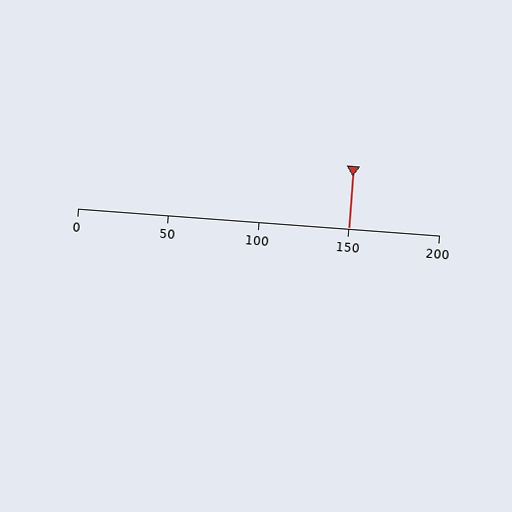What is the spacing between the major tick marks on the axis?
The major ticks are spaced 50 apart.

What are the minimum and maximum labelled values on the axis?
The axis runs from 0 to 200.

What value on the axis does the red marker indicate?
The marker indicates approximately 150.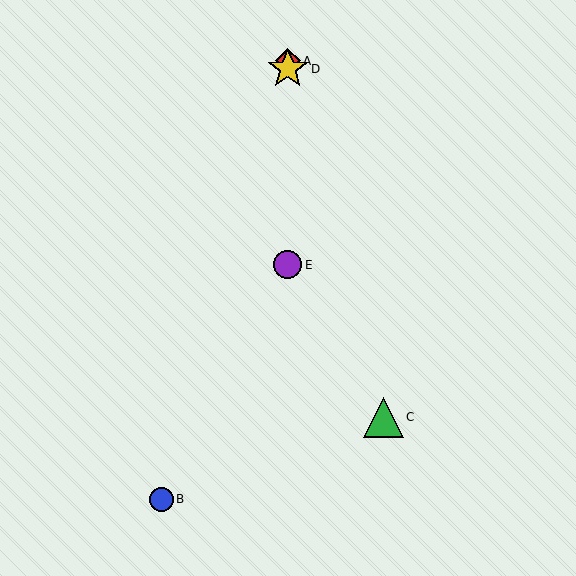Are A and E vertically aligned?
Yes, both are at x≈288.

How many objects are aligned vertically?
3 objects (A, D, E) are aligned vertically.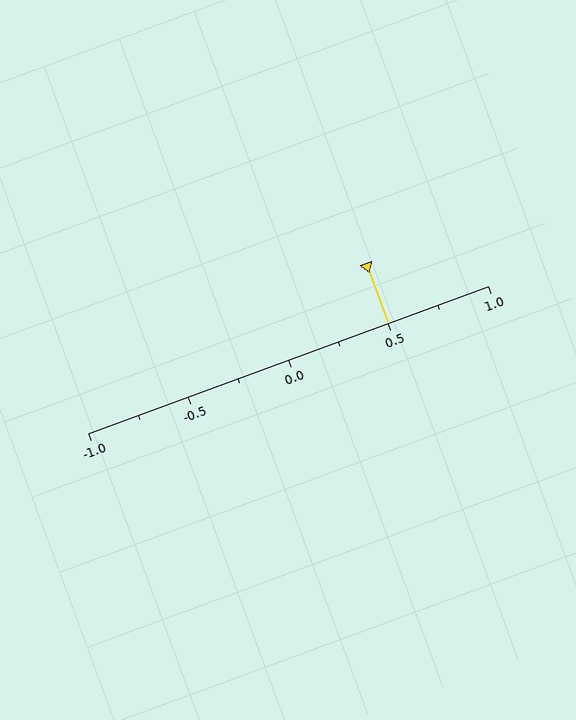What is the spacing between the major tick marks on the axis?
The major ticks are spaced 0.5 apart.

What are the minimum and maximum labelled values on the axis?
The axis runs from -1.0 to 1.0.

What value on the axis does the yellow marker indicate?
The marker indicates approximately 0.5.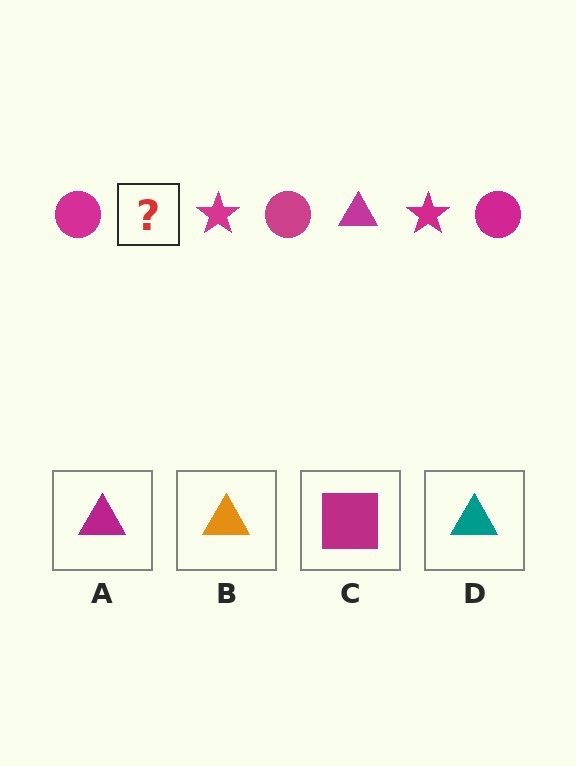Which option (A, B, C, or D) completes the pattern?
A.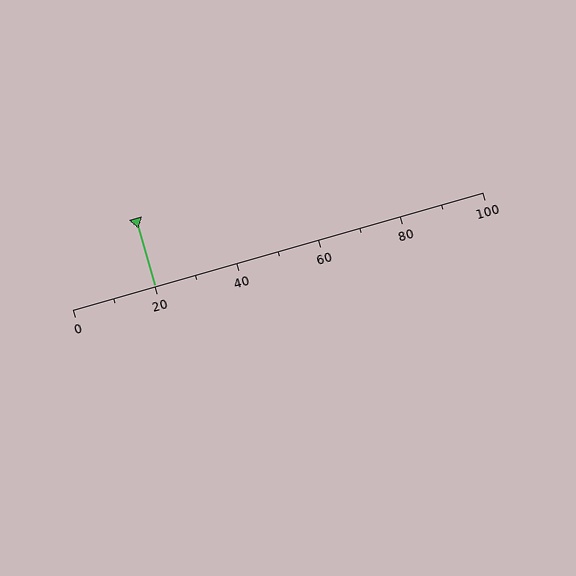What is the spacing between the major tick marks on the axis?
The major ticks are spaced 20 apart.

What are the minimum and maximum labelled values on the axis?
The axis runs from 0 to 100.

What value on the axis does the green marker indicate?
The marker indicates approximately 20.